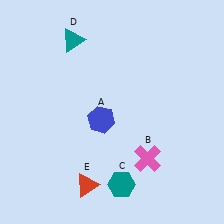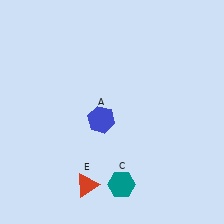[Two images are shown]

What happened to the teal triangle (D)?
The teal triangle (D) was removed in Image 2. It was in the top-left area of Image 1.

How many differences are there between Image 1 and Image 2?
There are 2 differences between the two images.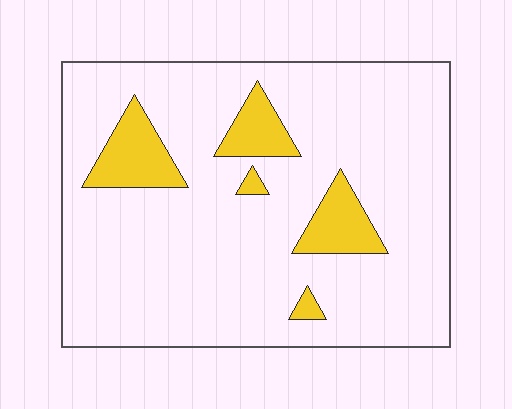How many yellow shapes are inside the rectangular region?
5.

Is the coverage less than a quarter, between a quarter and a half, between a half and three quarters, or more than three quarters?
Less than a quarter.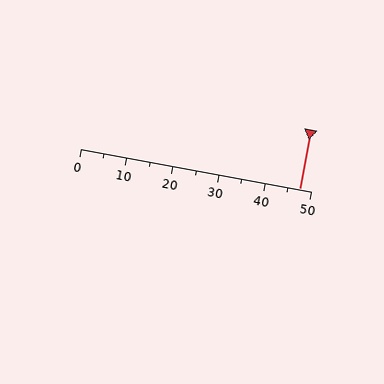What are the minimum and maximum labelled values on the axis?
The axis runs from 0 to 50.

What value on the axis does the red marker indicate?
The marker indicates approximately 47.5.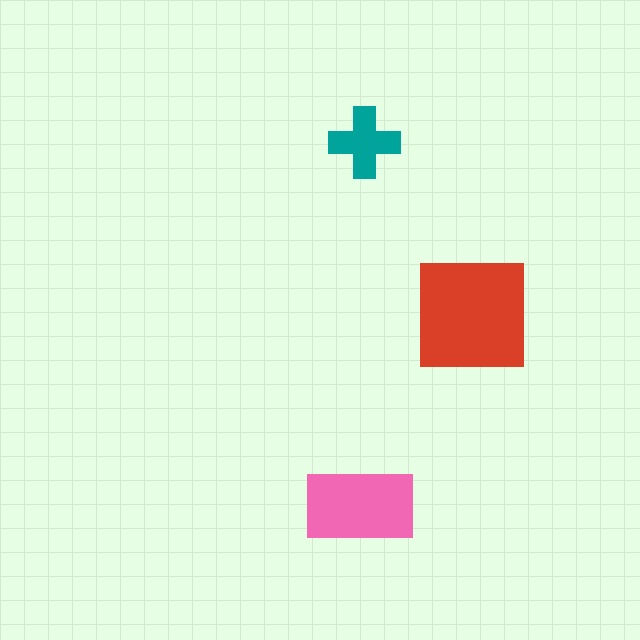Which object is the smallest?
The teal cross.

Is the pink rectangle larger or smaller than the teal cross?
Larger.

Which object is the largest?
The red square.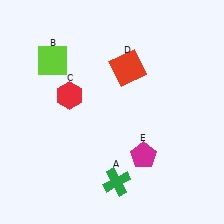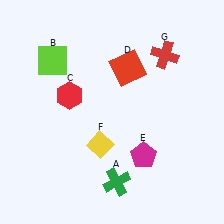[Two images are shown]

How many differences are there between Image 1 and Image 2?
There are 2 differences between the two images.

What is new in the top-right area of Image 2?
A red cross (G) was added in the top-right area of Image 2.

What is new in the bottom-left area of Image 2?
A yellow diamond (F) was added in the bottom-left area of Image 2.